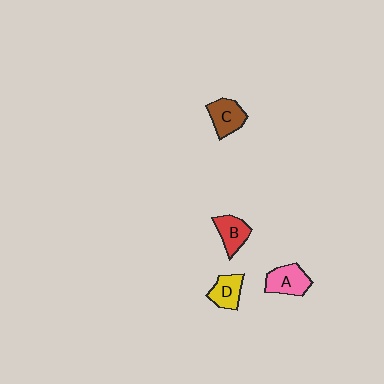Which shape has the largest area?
Shape A (pink).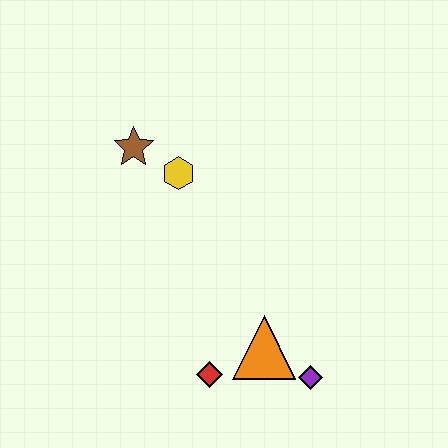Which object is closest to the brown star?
The yellow hexagon is closest to the brown star.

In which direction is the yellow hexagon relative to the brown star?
The yellow hexagon is to the right of the brown star.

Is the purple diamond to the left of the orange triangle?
No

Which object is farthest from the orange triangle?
The brown star is farthest from the orange triangle.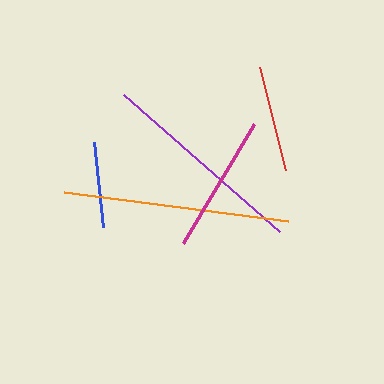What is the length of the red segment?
The red segment is approximately 106 pixels long.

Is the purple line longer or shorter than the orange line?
The orange line is longer than the purple line.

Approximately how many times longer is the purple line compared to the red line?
The purple line is approximately 2.0 times the length of the red line.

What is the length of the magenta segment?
The magenta segment is approximately 139 pixels long.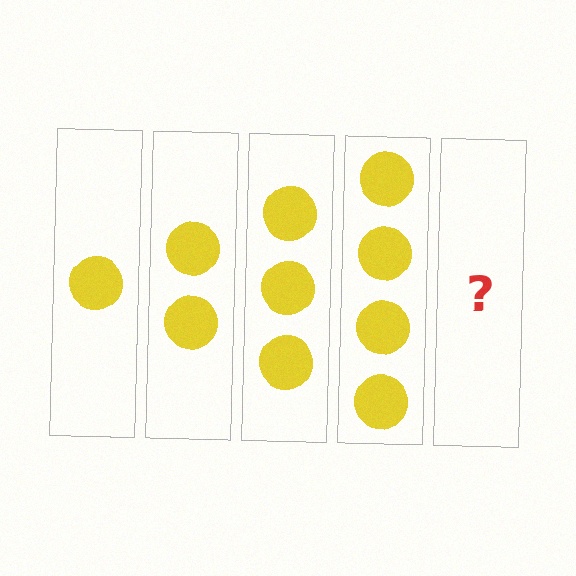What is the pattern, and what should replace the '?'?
The pattern is that each step adds one more circle. The '?' should be 5 circles.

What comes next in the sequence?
The next element should be 5 circles.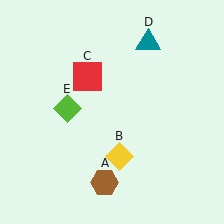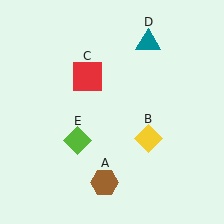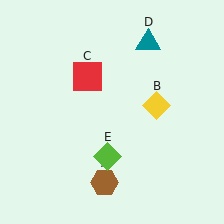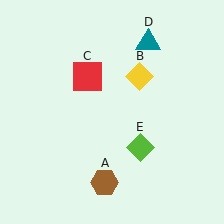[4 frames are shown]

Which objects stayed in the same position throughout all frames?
Brown hexagon (object A) and red square (object C) and teal triangle (object D) remained stationary.